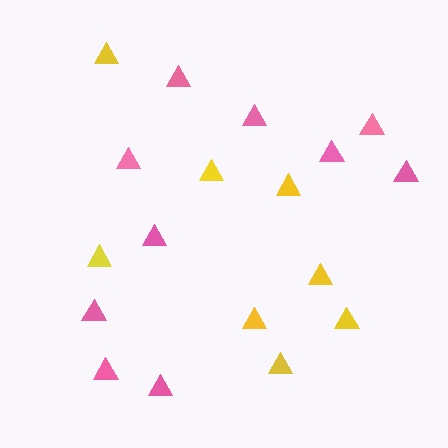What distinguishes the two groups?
There are 2 groups: one group of pink triangles (10) and one group of yellow triangles (8).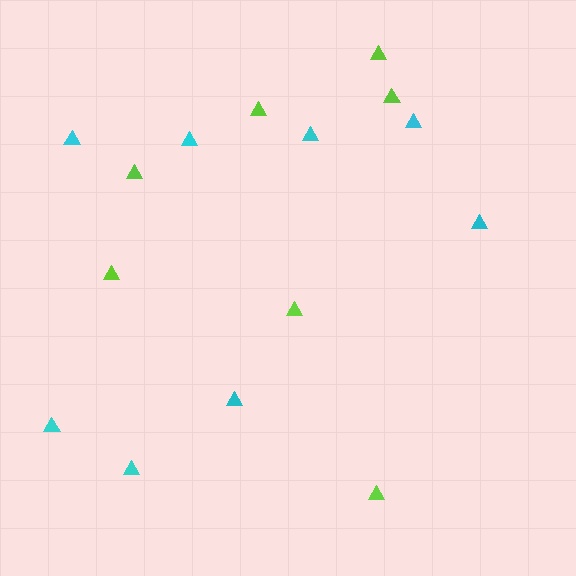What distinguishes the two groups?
There are 2 groups: one group of cyan triangles (8) and one group of lime triangles (7).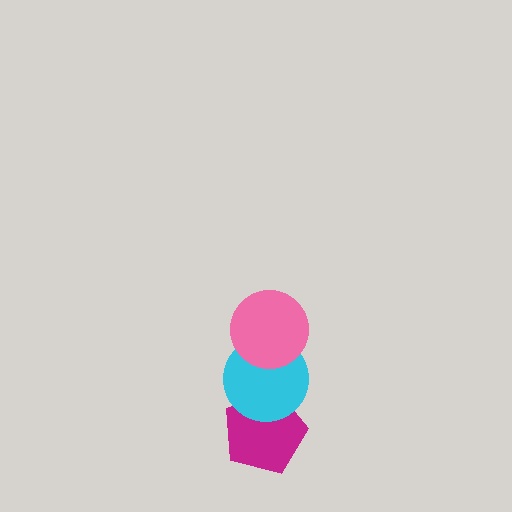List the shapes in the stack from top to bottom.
From top to bottom: the pink circle, the cyan circle, the magenta pentagon.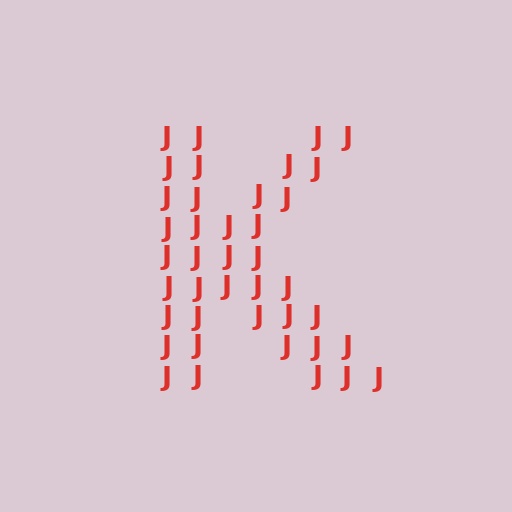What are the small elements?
The small elements are letter J's.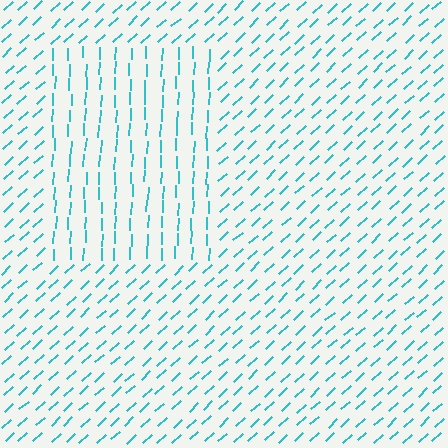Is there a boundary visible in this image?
Yes, there is a texture boundary formed by a change in line orientation.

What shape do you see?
I see a rectangle.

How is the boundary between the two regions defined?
The boundary is defined purely by a change in line orientation (approximately 45 degrees difference). All lines are the same color and thickness.